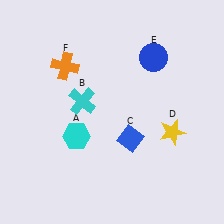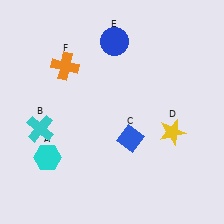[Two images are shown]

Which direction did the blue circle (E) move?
The blue circle (E) moved left.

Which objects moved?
The objects that moved are: the cyan hexagon (A), the cyan cross (B), the blue circle (E).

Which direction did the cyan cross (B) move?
The cyan cross (B) moved left.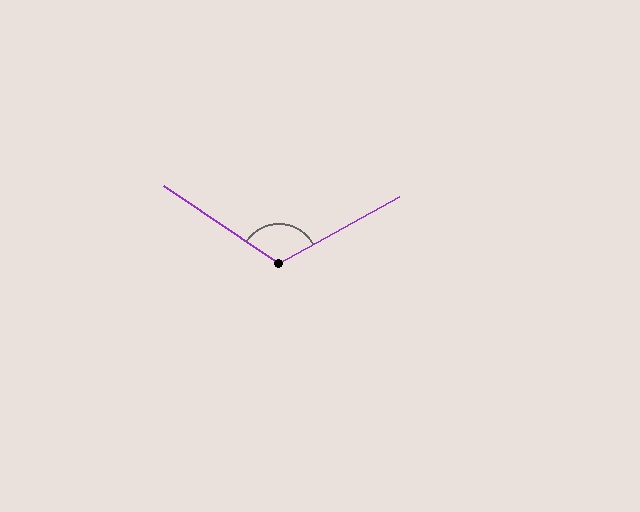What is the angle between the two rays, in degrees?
Approximately 117 degrees.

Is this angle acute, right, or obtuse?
It is obtuse.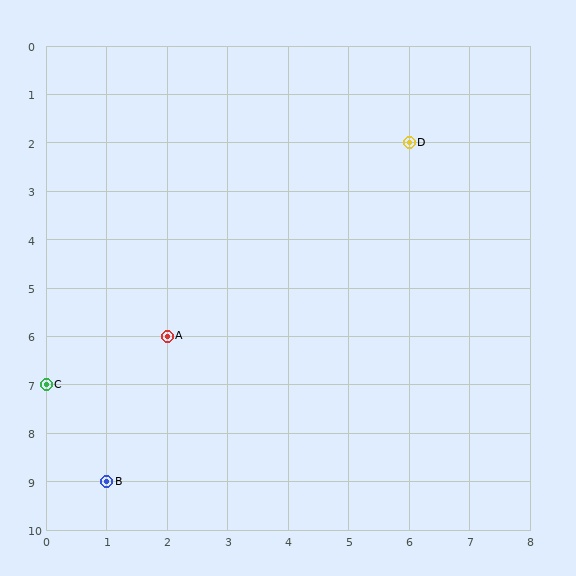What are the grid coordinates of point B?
Point B is at grid coordinates (1, 9).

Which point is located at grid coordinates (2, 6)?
Point A is at (2, 6).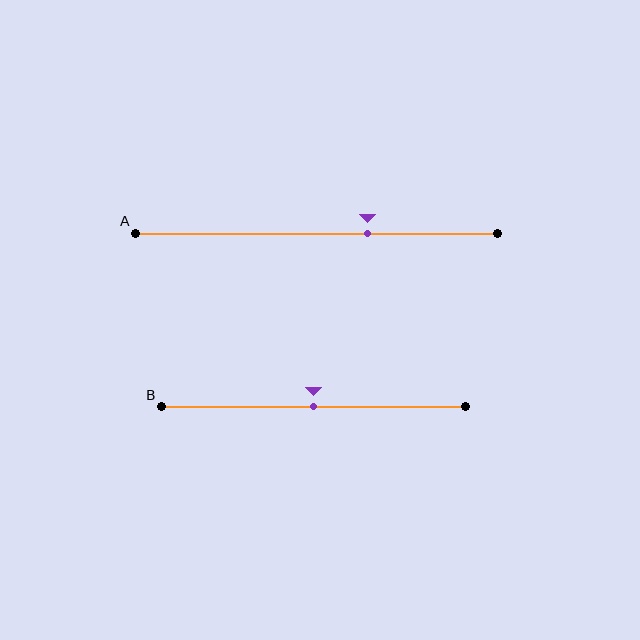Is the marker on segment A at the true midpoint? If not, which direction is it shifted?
No, the marker on segment A is shifted to the right by about 14% of the segment length.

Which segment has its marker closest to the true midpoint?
Segment B has its marker closest to the true midpoint.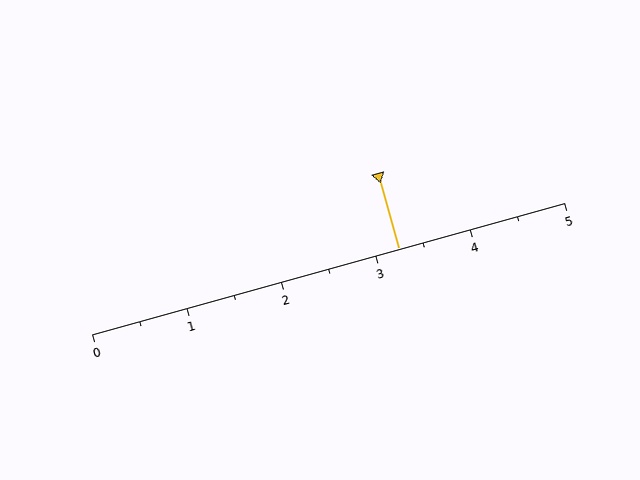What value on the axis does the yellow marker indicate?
The marker indicates approximately 3.2.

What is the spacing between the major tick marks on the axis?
The major ticks are spaced 1 apart.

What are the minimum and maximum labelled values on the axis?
The axis runs from 0 to 5.